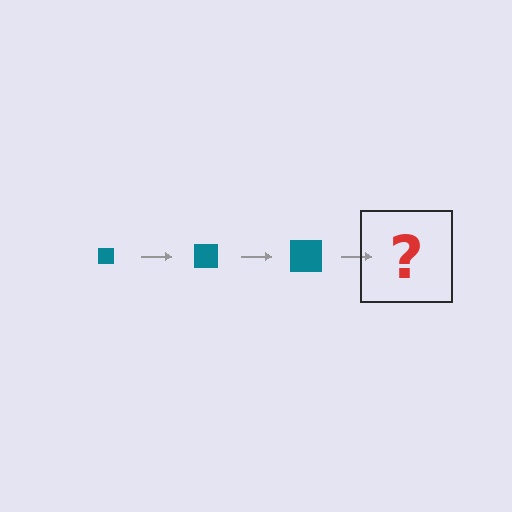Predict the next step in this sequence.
The next step is a teal square, larger than the previous one.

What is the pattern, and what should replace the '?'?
The pattern is that the square gets progressively larger each step. The '?' should be a teal square, larger than the previous one.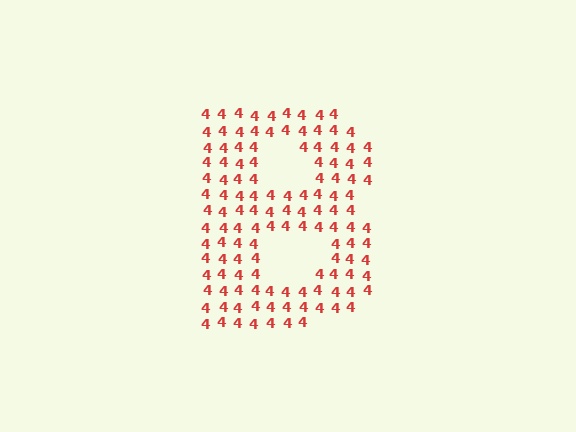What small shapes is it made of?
It is made of small digit 4's.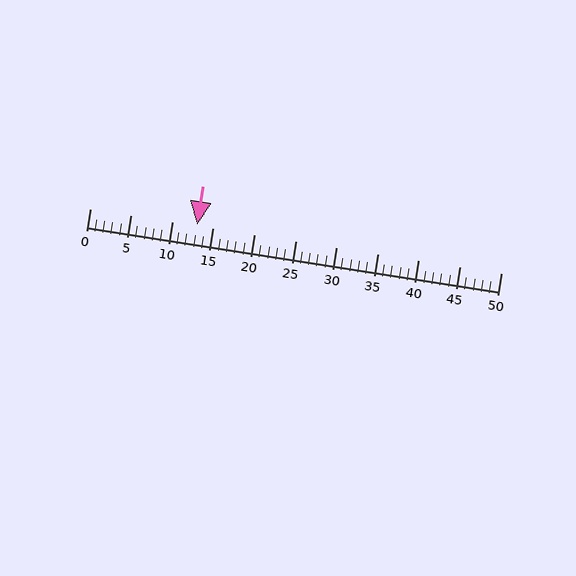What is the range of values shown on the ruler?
The ruler shows values from 0 to 50.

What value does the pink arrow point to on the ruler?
The pink arrow points to approximately 13.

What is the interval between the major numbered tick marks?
The major tick marks are spaced 5 units apart.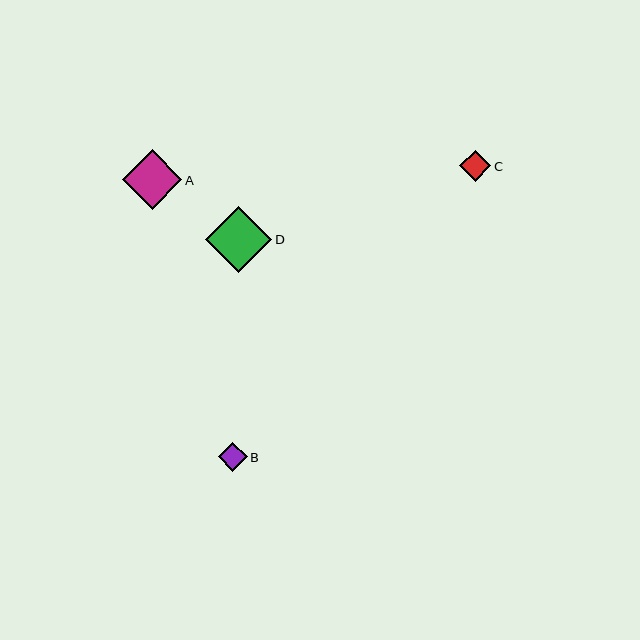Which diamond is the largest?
Diamond D is the largest with a size of approximately 66 pixels.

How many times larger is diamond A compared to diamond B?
Diamond A is approximately 2.0 times the size of diamond B.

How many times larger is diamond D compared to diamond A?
Diamond D is approximately 1.1 times the size of diamond A.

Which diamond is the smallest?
Diamond B is the smallest with a size of approximately 29 pixels.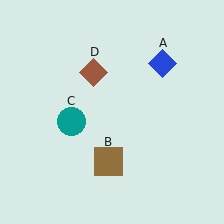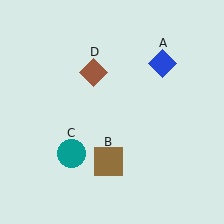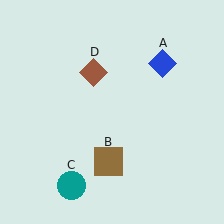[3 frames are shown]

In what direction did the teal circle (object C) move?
The teal circle (object C) moved down.